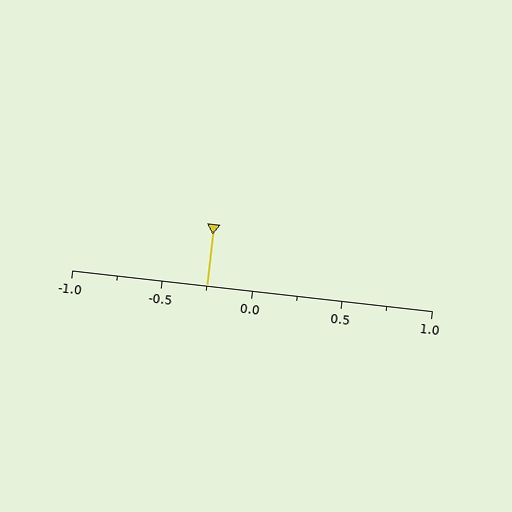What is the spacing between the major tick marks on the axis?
The major ticks are spaced 0.5 apart.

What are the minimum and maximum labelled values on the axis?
The axis runs from -1.0 to 1.0.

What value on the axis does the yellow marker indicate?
The marker indicates approximately -0.25.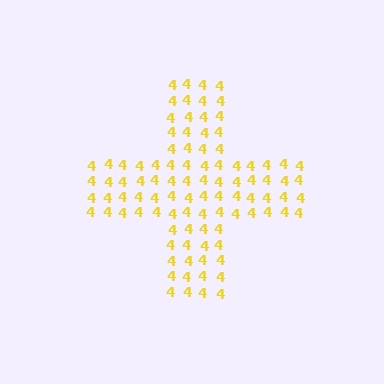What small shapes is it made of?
It is made of small digit 4's.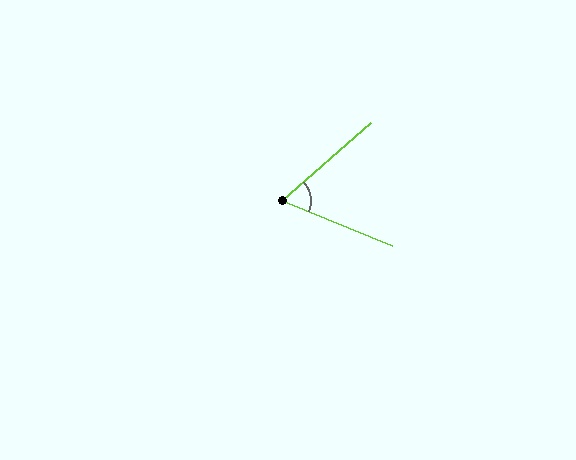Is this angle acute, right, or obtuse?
It is acute.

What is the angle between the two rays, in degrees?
Approximately 63 degrees.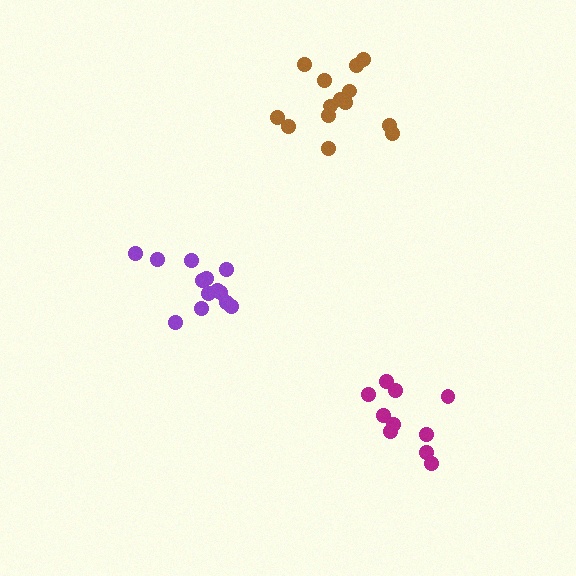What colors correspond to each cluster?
The clusters are colored: purple, magenta, brown.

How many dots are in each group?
Group 1: 13 dots, Group 2: 10 dots, Group 3: 14 dots (37 total).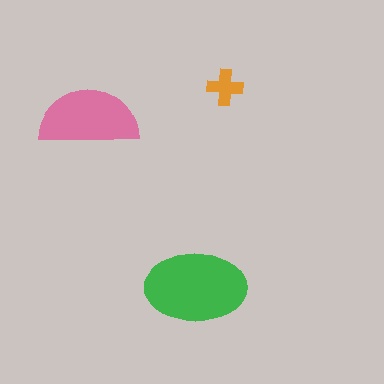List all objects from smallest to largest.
The orange cross, the pink semicircle, the green ellipse.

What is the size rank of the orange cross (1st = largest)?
3rd.